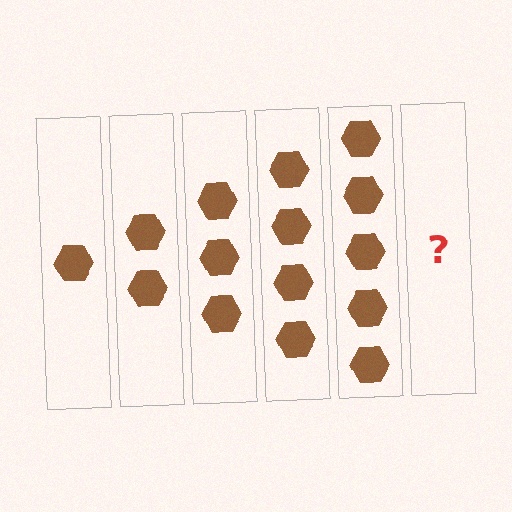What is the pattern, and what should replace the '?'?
The pattern is that each step adds one more hexagon. The '?' should be 6 hexagons.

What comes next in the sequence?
The next element should be 6 hexagons.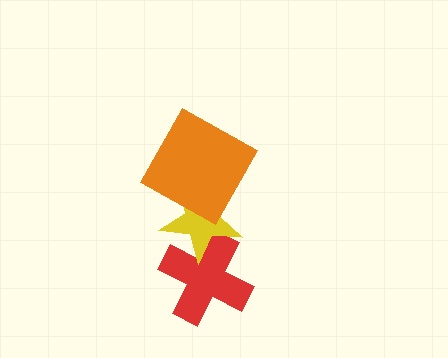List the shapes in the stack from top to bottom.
From top to bottom: the orange square, the yellow star, the red cross.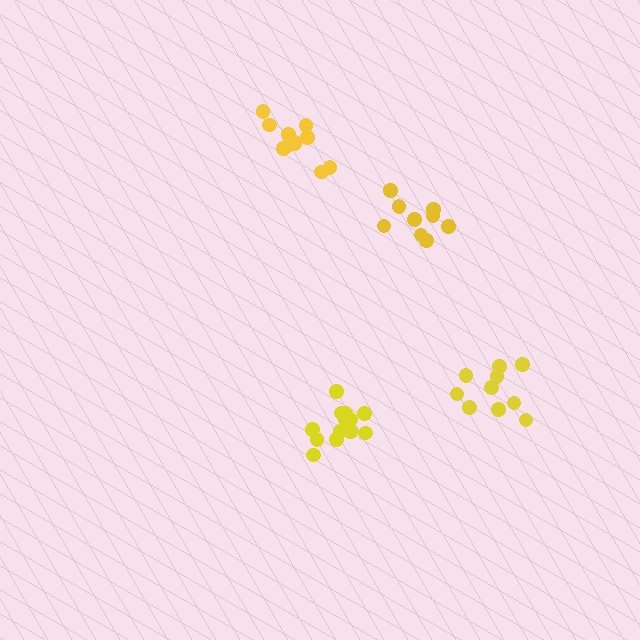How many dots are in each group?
Group 1: 10 dots, Group 2: 13 dots, Group 3: 11 dots, Group 4: 9 dots (43 total).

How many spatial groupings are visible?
There are 4 spatial groupings.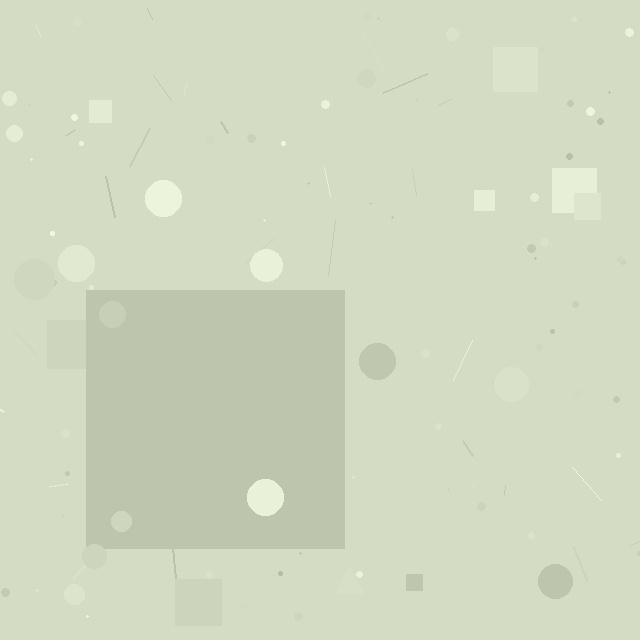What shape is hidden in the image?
A square is hidden in the image.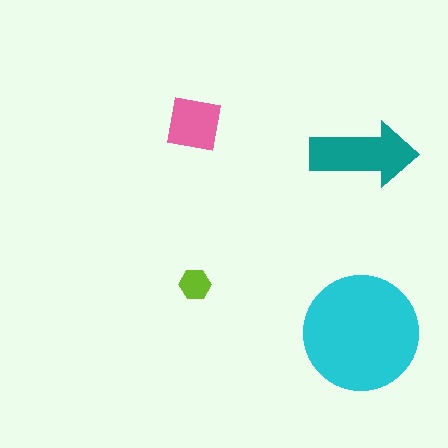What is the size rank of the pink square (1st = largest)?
3rd.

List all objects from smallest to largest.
The lime hexagon, the pink square, the teal arrow, the cyan circle.